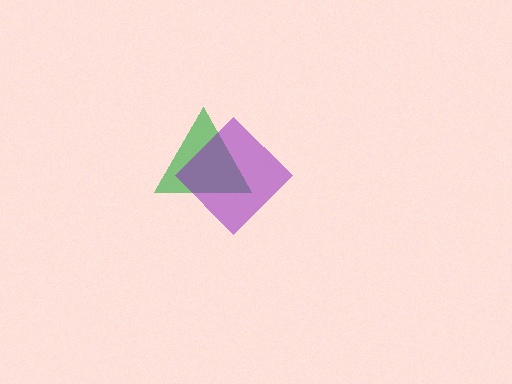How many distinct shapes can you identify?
There are 2 distinct shapes: a green triangle, a purple diamond.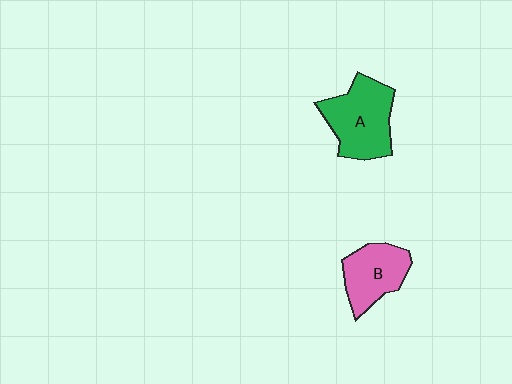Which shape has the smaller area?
Shape B (pink).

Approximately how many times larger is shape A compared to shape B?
Approximately 1.3 times.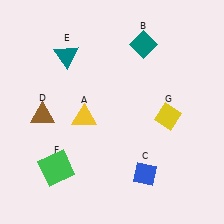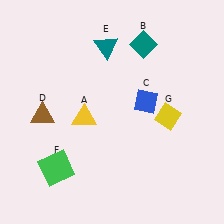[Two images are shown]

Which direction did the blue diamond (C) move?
The blue diamond (C) moved up.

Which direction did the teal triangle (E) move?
The teal triangle (E) moved right.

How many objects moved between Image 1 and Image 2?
2 objects moved between the two images.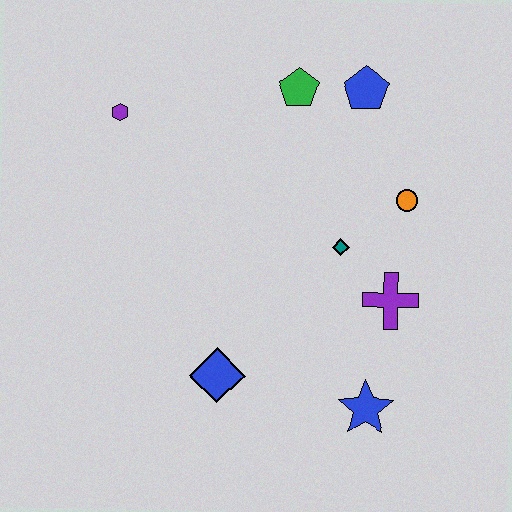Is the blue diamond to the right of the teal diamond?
No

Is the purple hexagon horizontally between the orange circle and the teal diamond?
No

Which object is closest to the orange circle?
The teal diamond is closest to the orange circle.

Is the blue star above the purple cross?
No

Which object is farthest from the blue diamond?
The blue pentagon is farthest from the blue diamond.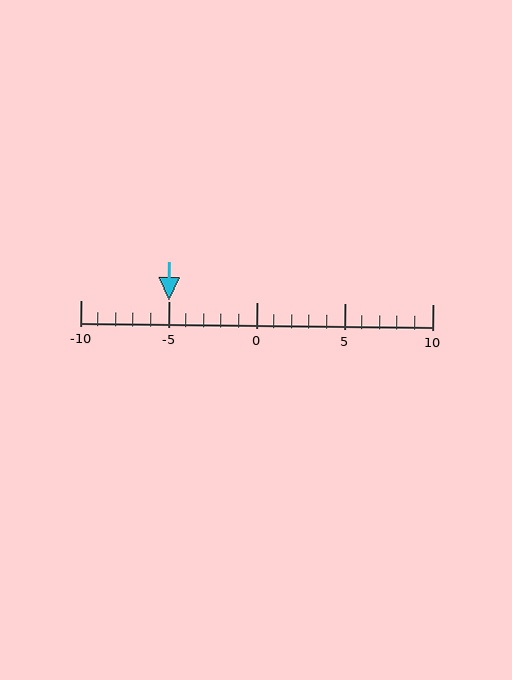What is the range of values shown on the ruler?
The ruler shows values from -10 to 10.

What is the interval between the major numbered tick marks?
The major tick marks are spaced 5 units apart.